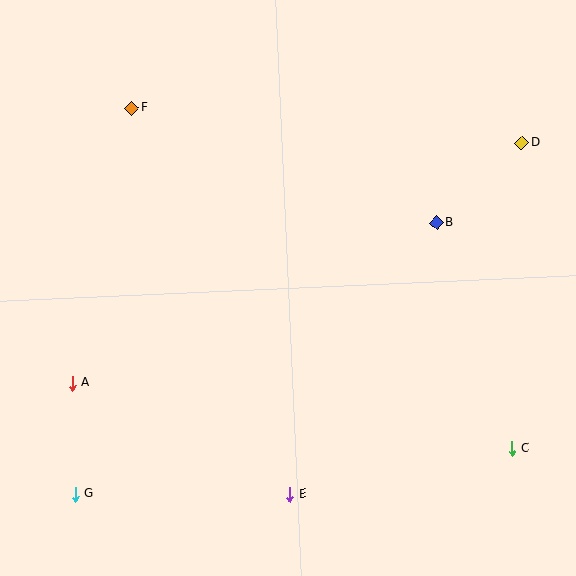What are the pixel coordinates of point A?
Point A is at (72, 383).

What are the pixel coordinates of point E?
Point E is at (290, 494).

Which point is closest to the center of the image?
Point B at (436, 222) is closest to the center.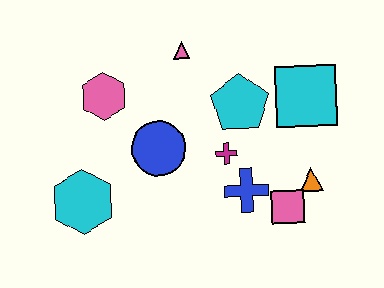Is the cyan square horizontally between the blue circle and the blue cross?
No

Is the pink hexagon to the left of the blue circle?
Yes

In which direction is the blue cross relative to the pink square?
The blue cross is to the left of the pink square.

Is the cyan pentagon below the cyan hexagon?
No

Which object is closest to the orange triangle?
The pink square is closest to the orange triangle.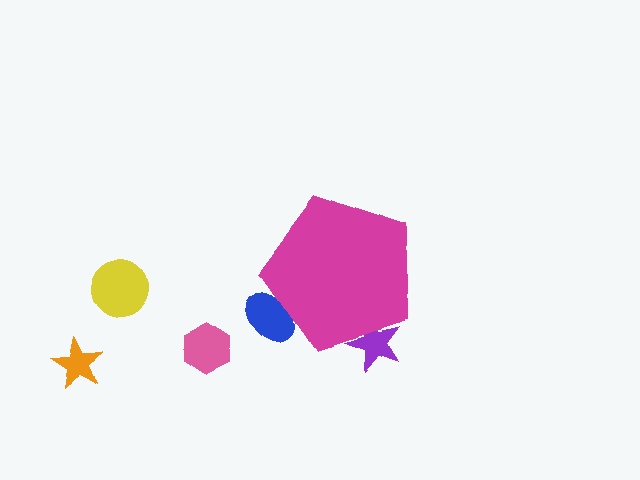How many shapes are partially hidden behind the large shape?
2 shapes are partially hidden.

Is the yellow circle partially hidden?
No, the yellow circle is fully visible.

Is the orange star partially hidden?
No, the orange star is fully visible.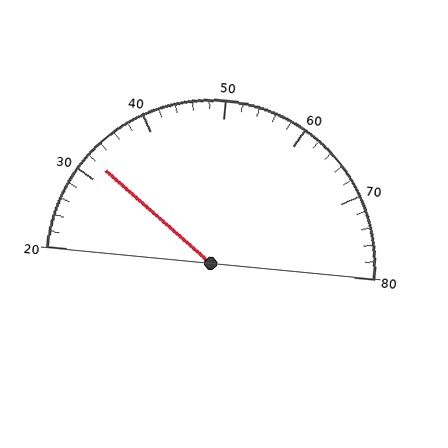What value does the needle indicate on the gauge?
The needle indicates approximately 32.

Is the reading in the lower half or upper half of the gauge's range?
The reading is in the lower half of the range (20 to 80).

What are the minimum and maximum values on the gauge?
The gauge ranges from 20 to 80.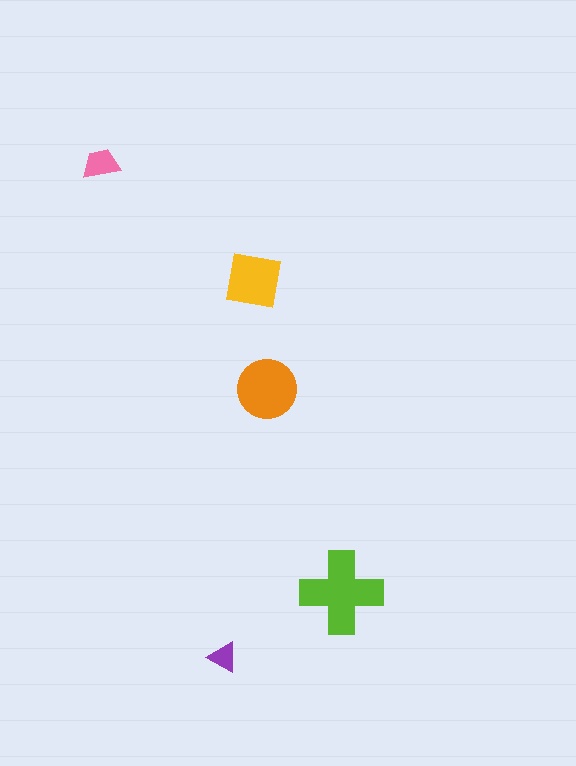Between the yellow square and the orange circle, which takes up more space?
The orange circle.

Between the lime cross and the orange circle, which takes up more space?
The lime cross.